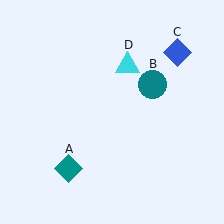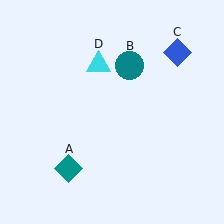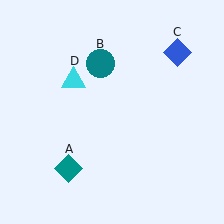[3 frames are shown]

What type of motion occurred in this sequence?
The teal circle (object B), cyan triangle (object D) rotated counterclockwise around the center of the scene.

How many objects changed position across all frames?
2 objects changed position: teal circle (object B), cyan triangle (object D).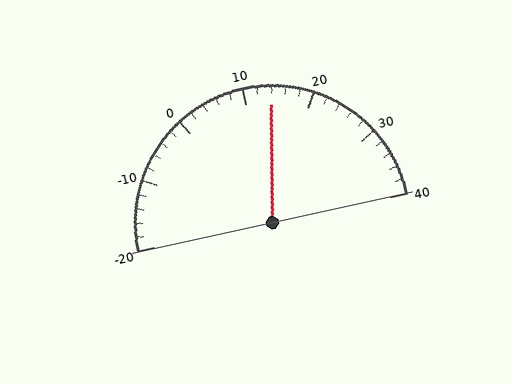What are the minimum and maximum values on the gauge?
The gauge ranges from -20 to 40.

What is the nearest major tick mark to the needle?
The nearest major tick mark is 10.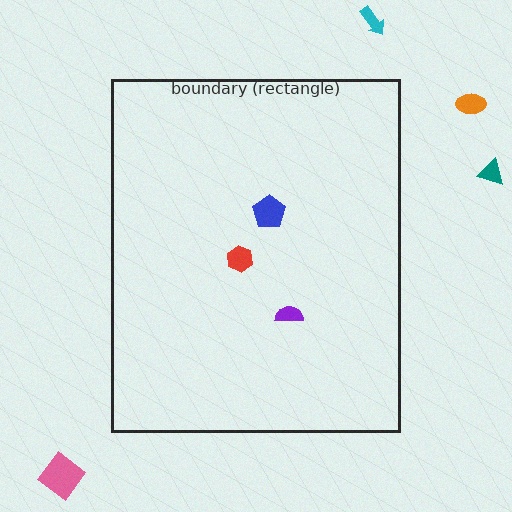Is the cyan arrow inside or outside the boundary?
Outside.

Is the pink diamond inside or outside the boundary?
Outside.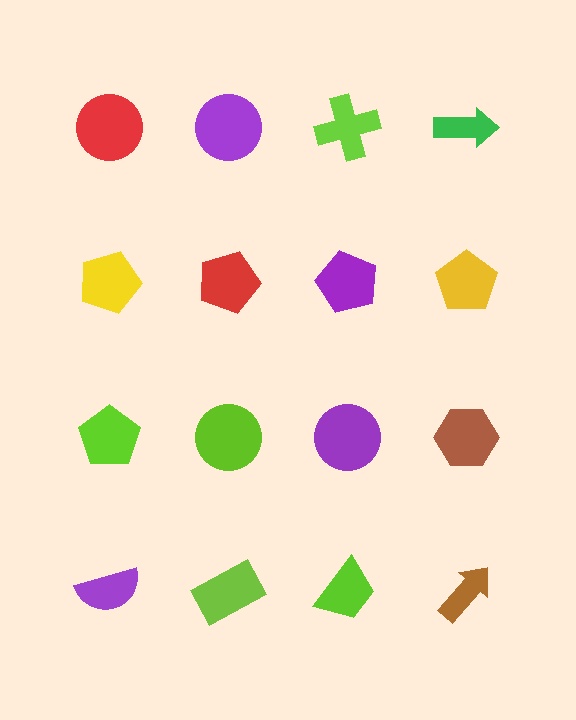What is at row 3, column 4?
A brown hexagon.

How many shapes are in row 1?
4 shapes.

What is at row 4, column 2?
A lime rectangle.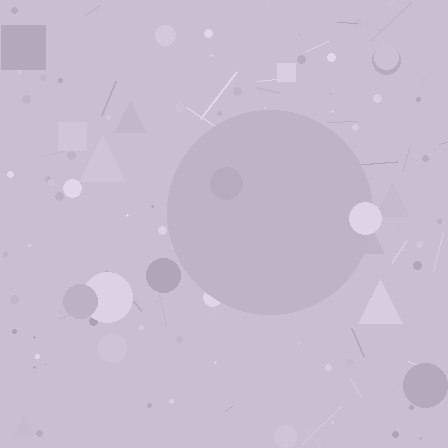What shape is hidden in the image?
A circle is hidden in the image.